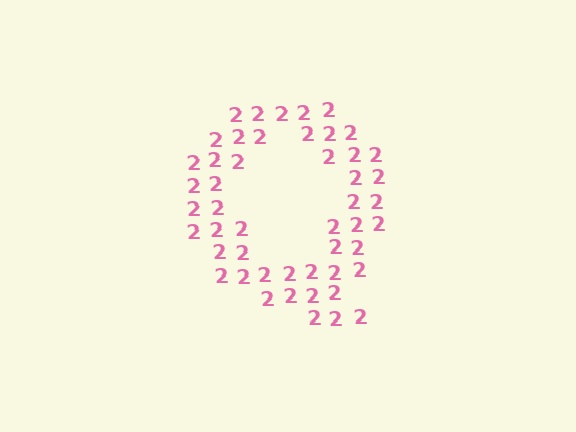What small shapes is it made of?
It is made of small digit 2's.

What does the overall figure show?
The overall figure shows the letter Q.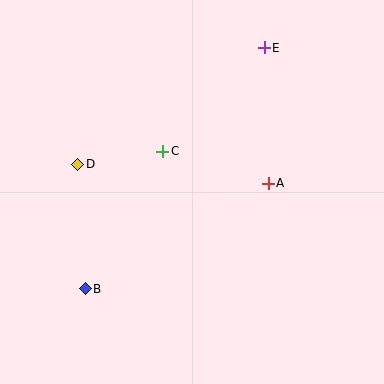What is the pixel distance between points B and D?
The distance between B and D is 124 pixels.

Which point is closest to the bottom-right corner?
Point A is closest to the bottom-right corner.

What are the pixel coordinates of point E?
Point E is at (264, 48).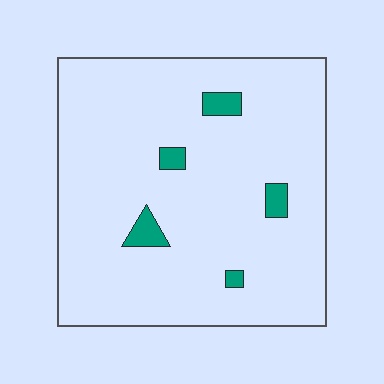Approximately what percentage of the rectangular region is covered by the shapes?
Approximately 5%.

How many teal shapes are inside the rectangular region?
5.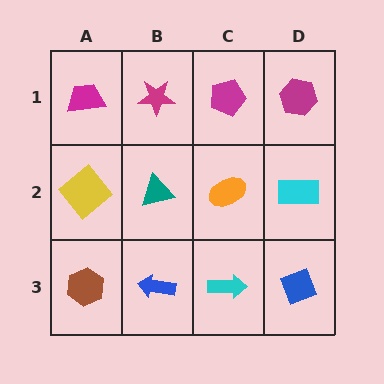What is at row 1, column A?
A magenta trapezoid.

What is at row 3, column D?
A blue diamond.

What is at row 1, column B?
A magenta star.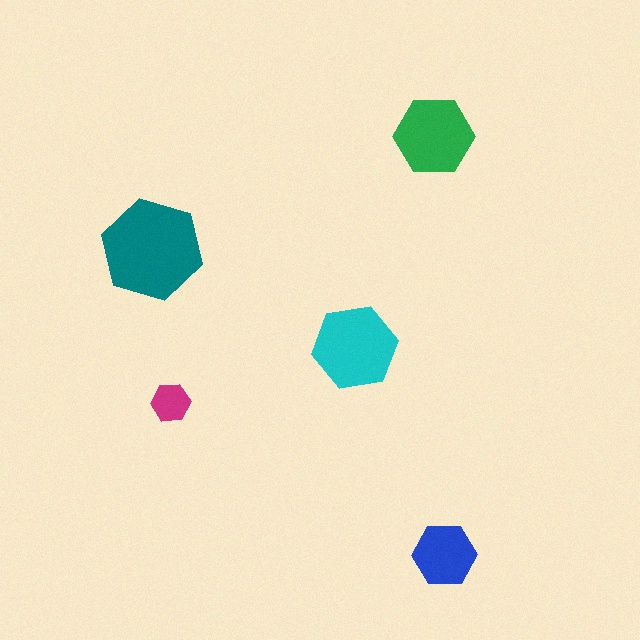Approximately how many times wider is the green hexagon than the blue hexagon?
About 1.5 times wider.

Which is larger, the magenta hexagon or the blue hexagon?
The blue one.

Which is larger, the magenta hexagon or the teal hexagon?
The teal one.